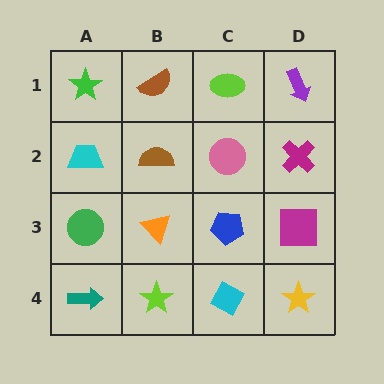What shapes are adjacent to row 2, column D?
A purple arrow (row 1, column D), a magenta square (row 3, column D), a pink circle (row 2, column C).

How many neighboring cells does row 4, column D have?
2.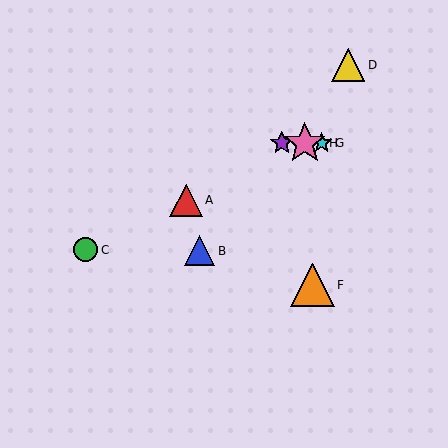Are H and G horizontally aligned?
Yes, both are at y≈143.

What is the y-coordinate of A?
Object A is at y≈200.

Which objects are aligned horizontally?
Objects E, G, H are aligned horizontally.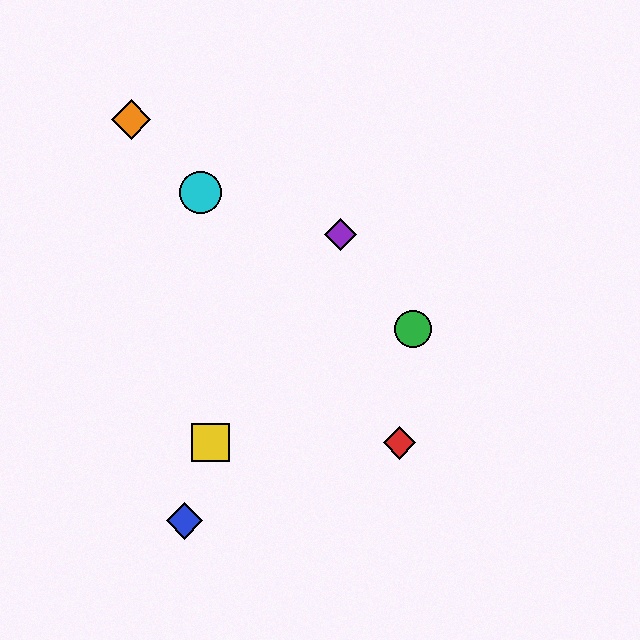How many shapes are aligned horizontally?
2 shapes (the red diamond, the yellow square) are aligned horizontally.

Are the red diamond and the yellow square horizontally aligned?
Yes, both are at y≈443.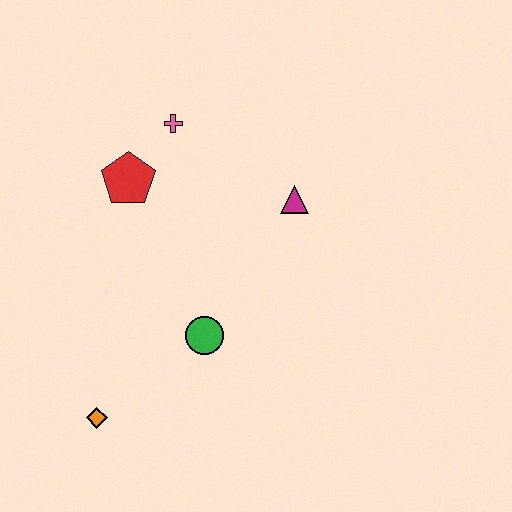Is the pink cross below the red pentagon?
No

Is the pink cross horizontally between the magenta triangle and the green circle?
No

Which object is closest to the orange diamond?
The green circle is closest to the orange diamond.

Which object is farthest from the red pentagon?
The orange diamond is farthest from the red pentagon.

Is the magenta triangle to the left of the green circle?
No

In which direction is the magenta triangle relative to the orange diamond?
The magenta triangle is above the orange diamond.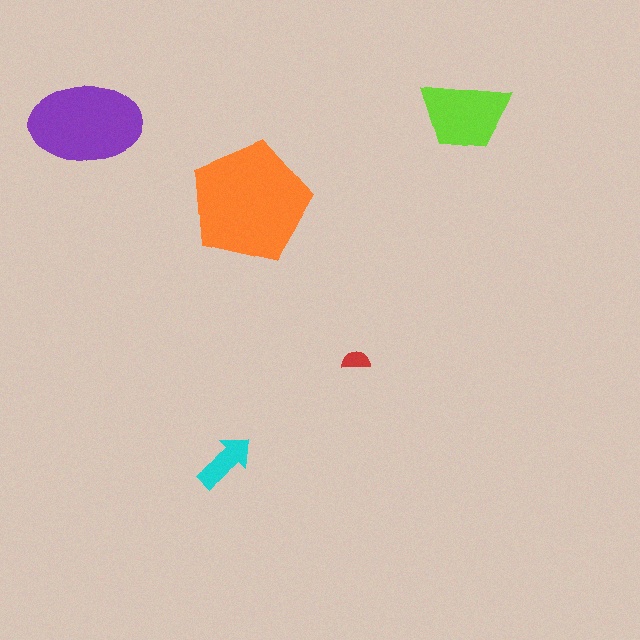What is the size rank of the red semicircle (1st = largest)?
5th.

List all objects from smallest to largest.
The red semicircle, the cyan arrow, the lime trapezoid, the purple ellipse, the orange pentagon.